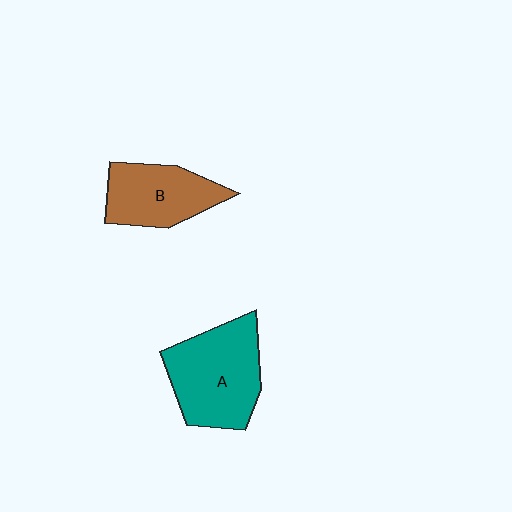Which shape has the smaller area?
Shape B (brown).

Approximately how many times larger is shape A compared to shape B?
Approximately 1.4 times.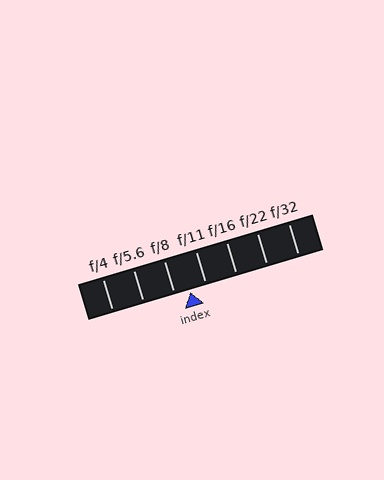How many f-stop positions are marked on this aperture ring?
There are 7 f-stop positions marked.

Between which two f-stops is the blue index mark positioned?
The index mark is between f/8 and f/11.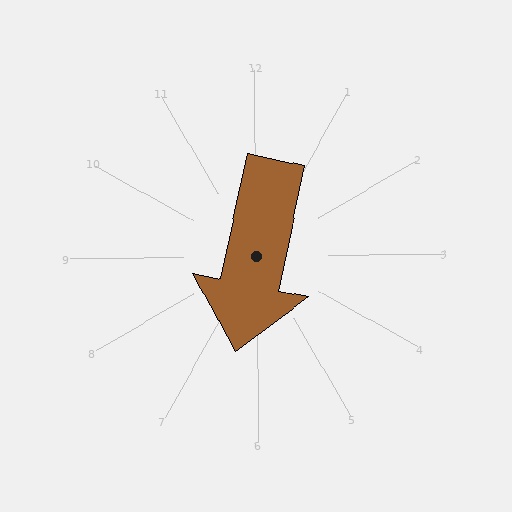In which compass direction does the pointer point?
South.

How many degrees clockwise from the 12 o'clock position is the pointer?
Approximately 192 degrees.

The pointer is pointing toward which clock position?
Roughly 6 o'clock.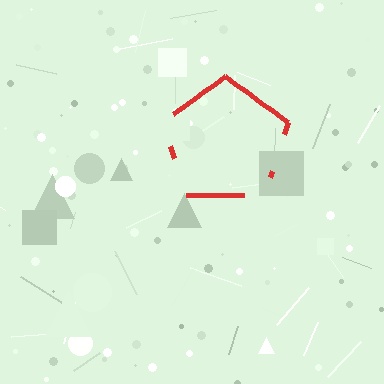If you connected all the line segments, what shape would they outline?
They would outline a pentagon.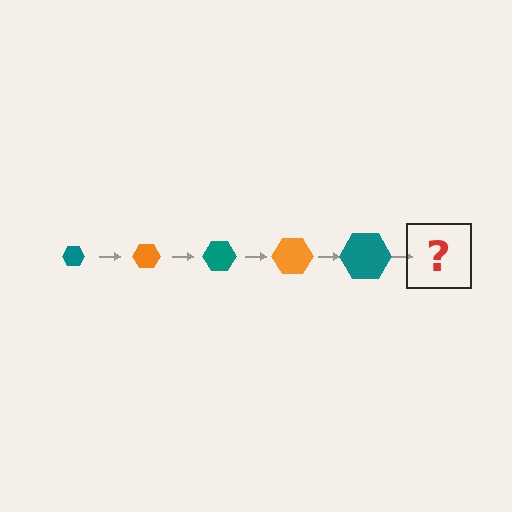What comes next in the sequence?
The next element should be an orange hexagon, larger than the previous one.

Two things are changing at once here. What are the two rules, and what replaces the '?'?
The two rules are that the hexagon grows larger each step and the color cycles through teal and orange. The '?' should be an orange hexagon, larger than the previous one.